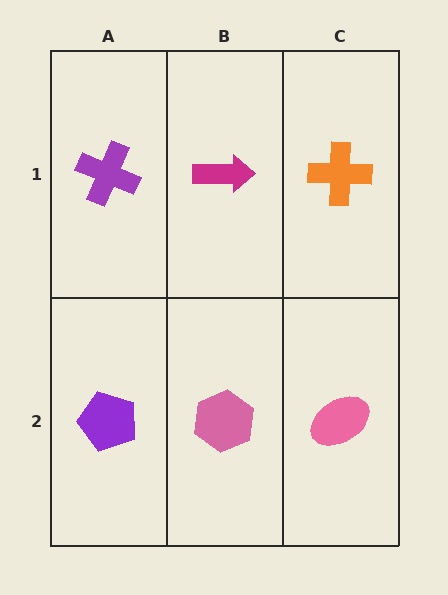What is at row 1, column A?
A purple cross.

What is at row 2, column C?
A pink ellipse.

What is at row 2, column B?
A pink hexagon.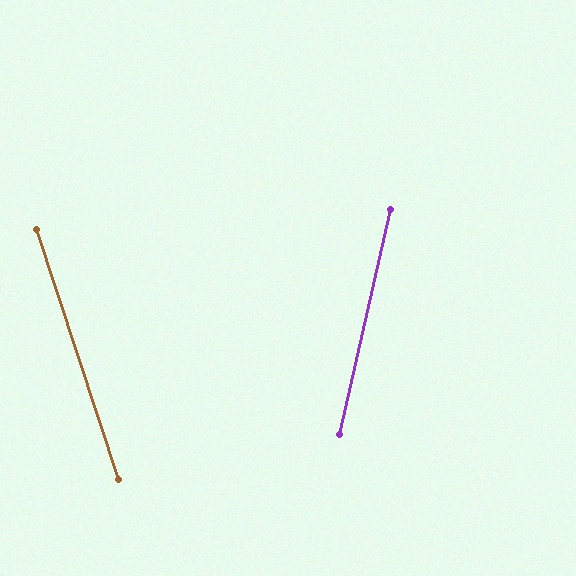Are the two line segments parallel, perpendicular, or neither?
Neither parallel nor perpendicular — they differ by about 31°.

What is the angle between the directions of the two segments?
Approximately 31 degrees.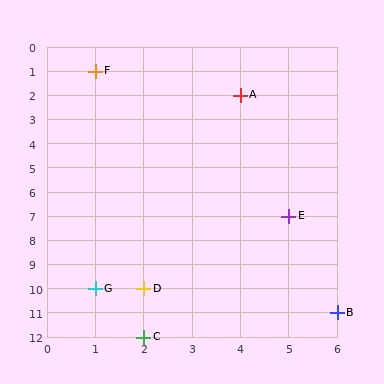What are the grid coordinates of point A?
Point A is at grid coordinates (4, 2).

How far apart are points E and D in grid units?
Points E and D are 3 columns and 3 rows apart (about 4.2 grid units diagonally).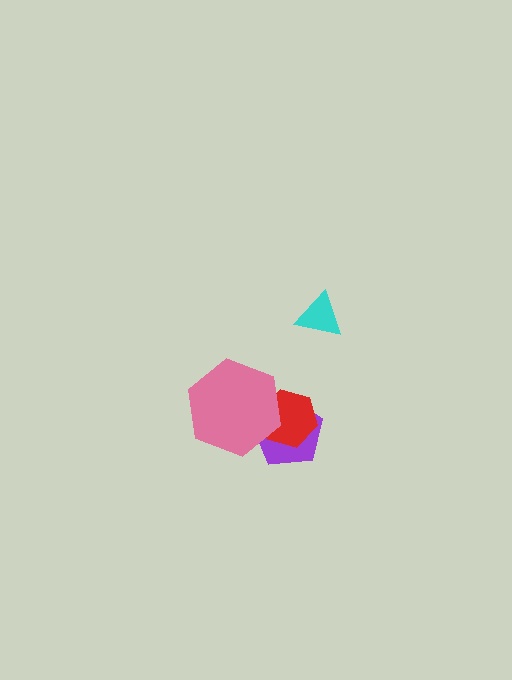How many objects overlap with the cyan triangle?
0 objects overlap with the cyan triangle.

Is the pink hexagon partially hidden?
No, no other shape covers it.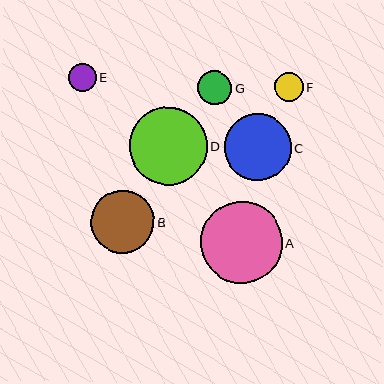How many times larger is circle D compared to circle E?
Circle D is approximately 2.8 times the size of circle E.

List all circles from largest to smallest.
From largest to smallest: A, D, C, B, G, F, E.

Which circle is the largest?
Circle A is the largest with a size of approximately 82 pixels.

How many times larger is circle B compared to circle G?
Circle B is approximately 1.8 times the size of circle G.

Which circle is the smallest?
Circle E is the smallest with a size of approximately 28 pixels.